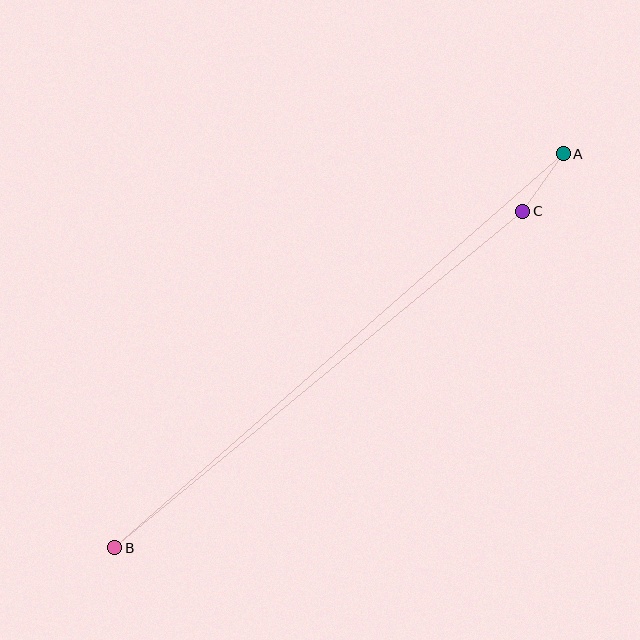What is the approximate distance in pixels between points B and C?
The distance between B and C is approximately 529 pixels.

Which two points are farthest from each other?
Points A and B are farthest from each other.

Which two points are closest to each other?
Points A and C are closest to each other.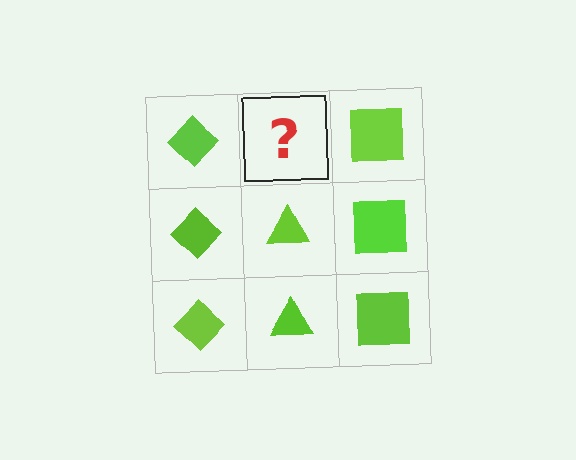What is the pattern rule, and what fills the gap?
The rule is that each column has a consistent shape. The gap should be filled with a lime triangle.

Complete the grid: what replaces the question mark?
The question mark should be replaced with a lime triangle.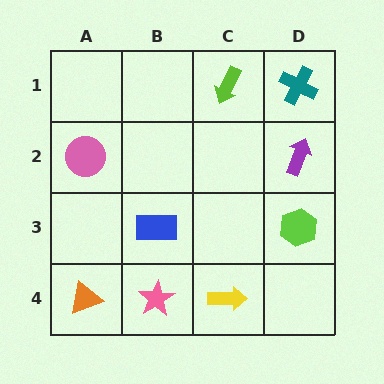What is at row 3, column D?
A lime hexagon.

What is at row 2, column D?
A purple arrow.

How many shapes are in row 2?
2 shapes.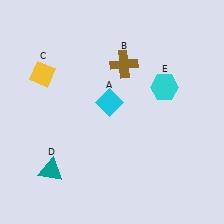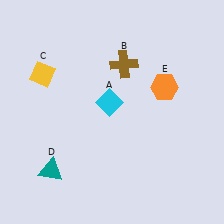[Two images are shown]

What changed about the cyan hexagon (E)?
In Image 1, E is cyan. In Image 2, it changed to orange.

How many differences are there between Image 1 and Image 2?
There is 1 difference between the two images.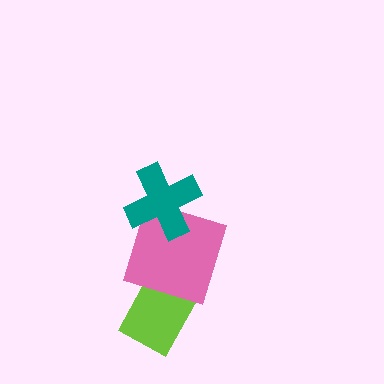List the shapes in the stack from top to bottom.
From top to bottom: the teal cross, the pink square, the lime rectangle.